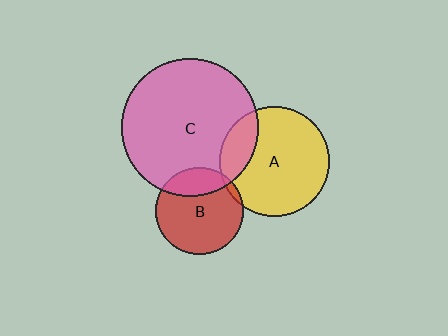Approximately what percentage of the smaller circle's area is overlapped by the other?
Approximately 5%.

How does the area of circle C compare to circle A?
Approximately 1.6 times.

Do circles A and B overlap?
Yes.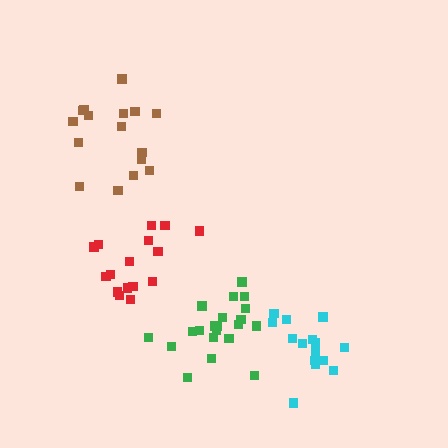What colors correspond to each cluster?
The clusters are colored: brown, red, green, cyan.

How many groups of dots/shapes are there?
There are 4 groups.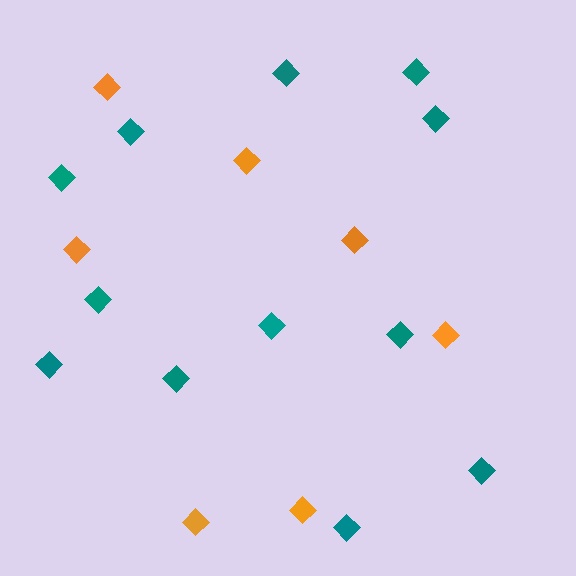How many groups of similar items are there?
There are 2 groups: one group of orange diamonds (7) and one group of teal diamonds (12).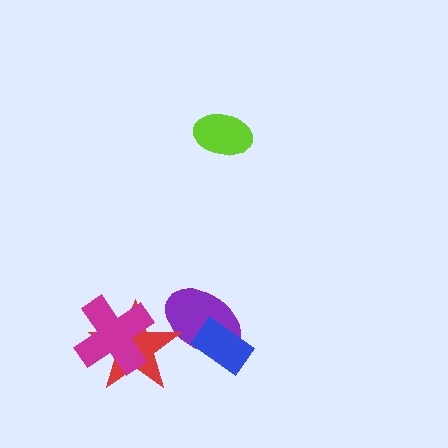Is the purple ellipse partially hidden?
Yes, it is partially covered by another shape.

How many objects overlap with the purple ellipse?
2 objects overlap with the purple ellipse.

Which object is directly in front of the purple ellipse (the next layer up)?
The blue rectangle is directly in front of the purple ellipse.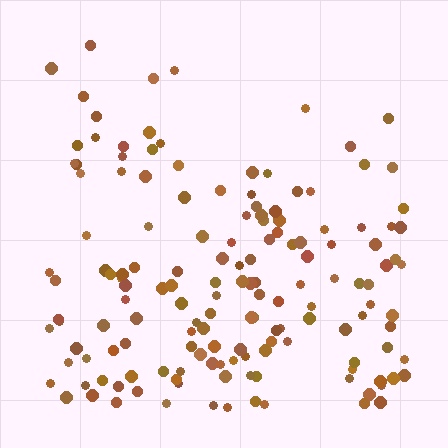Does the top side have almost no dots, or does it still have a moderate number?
Still a moderate number, just noticeably fewer than the bottom.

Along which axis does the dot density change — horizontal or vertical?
Vertical.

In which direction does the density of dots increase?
From top to bottom, with the bottom side densest.